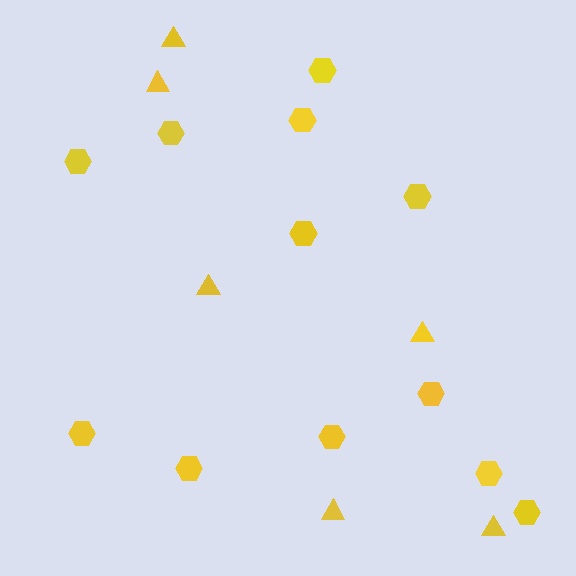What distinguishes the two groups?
There are 2 groups: one group of hexagons (12) and one group of triangles (6).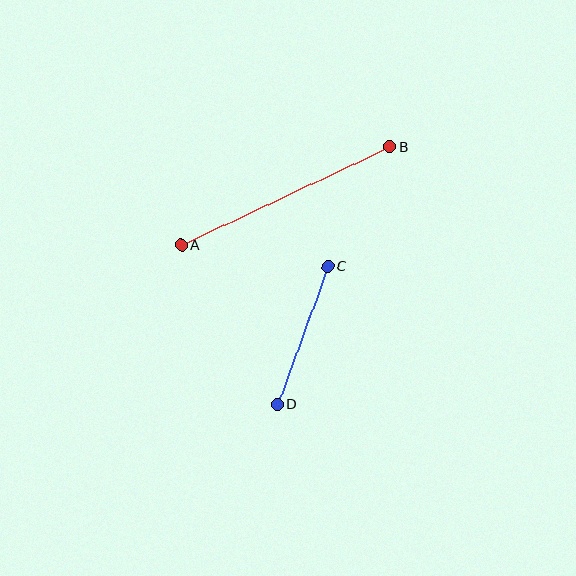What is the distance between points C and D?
The distance is approximately 146 pixels.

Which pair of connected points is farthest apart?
Points A and B are farthest apart.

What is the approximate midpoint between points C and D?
The midpoint is at approximately (303, 335) pixels.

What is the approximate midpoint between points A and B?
The midpoint is at approximately (286, 196) pixels.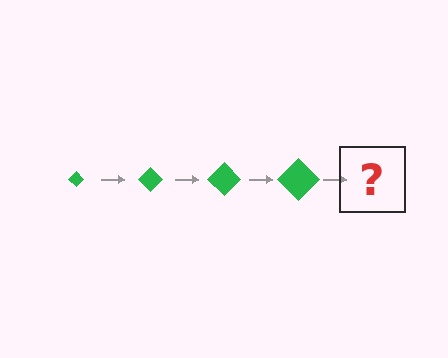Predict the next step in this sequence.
The next step is a green diamond, larger than the previous one.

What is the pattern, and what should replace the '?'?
The pattern is that the diamond gets progressively larger each step. The '?' should be a green diamond, larger than the previous one.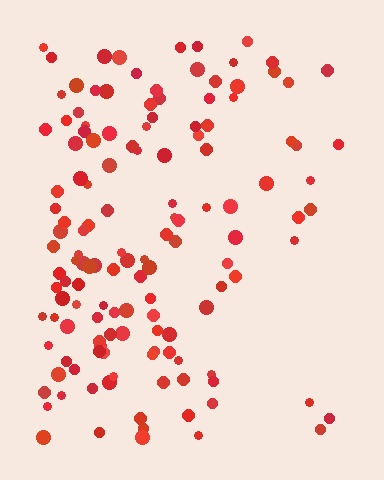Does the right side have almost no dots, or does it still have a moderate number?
Still a moderate number, just noticeably fewer than the left.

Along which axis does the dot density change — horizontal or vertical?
Horizontal.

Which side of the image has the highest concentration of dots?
The left.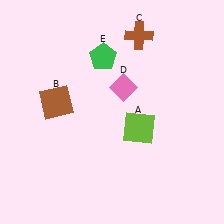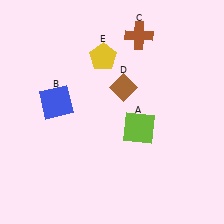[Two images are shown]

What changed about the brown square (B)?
In Image 1, B is brown. In Image 2, it changed to blue.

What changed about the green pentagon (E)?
In Image 1, E is green. In Image 2, it changed to yellow.